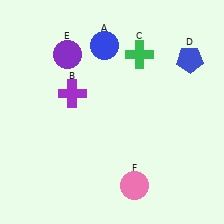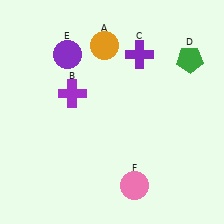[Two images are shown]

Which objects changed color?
A changed from blue to orange. C changed from green to purple. D changed from blue to green.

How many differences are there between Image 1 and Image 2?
There are 3 differences between the two images.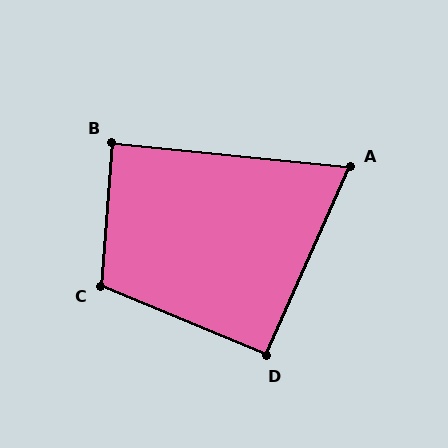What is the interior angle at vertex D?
Approximately 91 degrees (approximately right).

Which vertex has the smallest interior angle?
A, at approximately 72 degrees.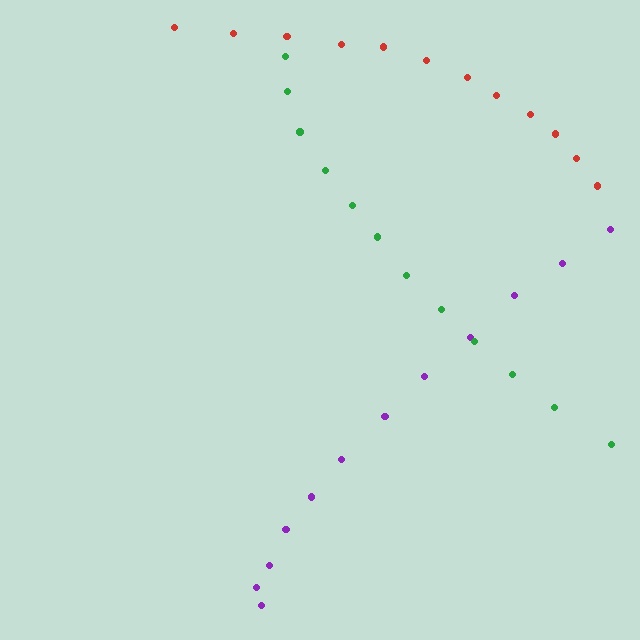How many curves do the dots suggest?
There are 3 distinct paths.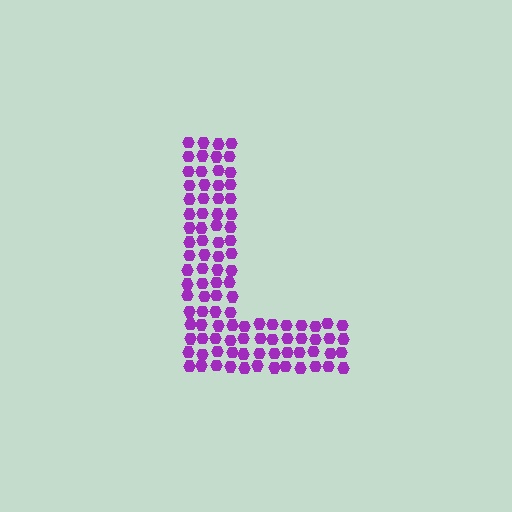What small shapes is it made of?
It is made of small hexagons.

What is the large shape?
The large shape is the letter L.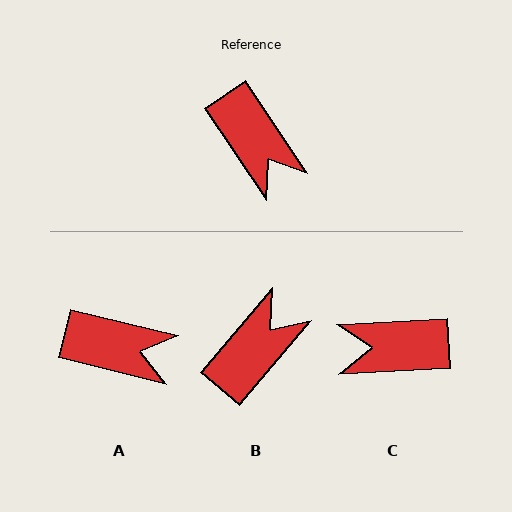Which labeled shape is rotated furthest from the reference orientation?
C, about 121 degrees away.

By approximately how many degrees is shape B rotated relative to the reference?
Approximately 106 degrees counter-clockwise.